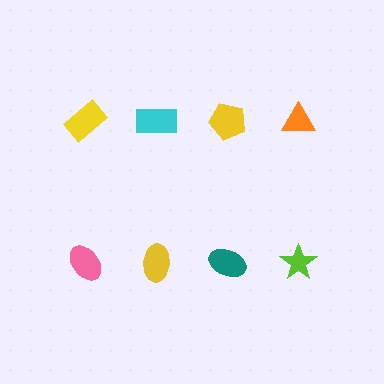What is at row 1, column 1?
A yellow rectangle.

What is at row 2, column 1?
A pink ellipse.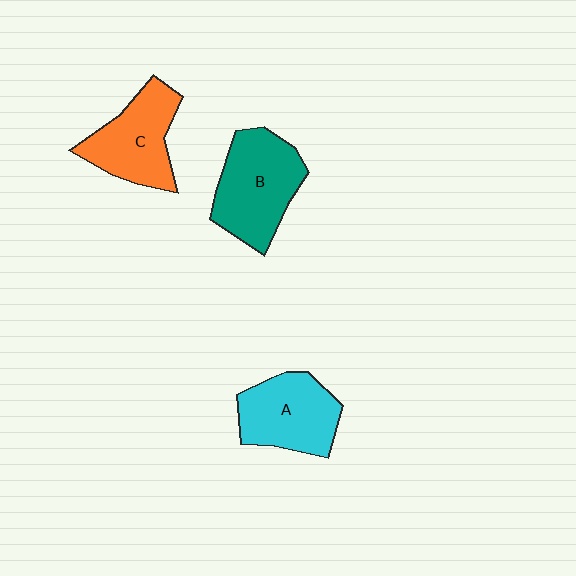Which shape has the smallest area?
Shape C (orange).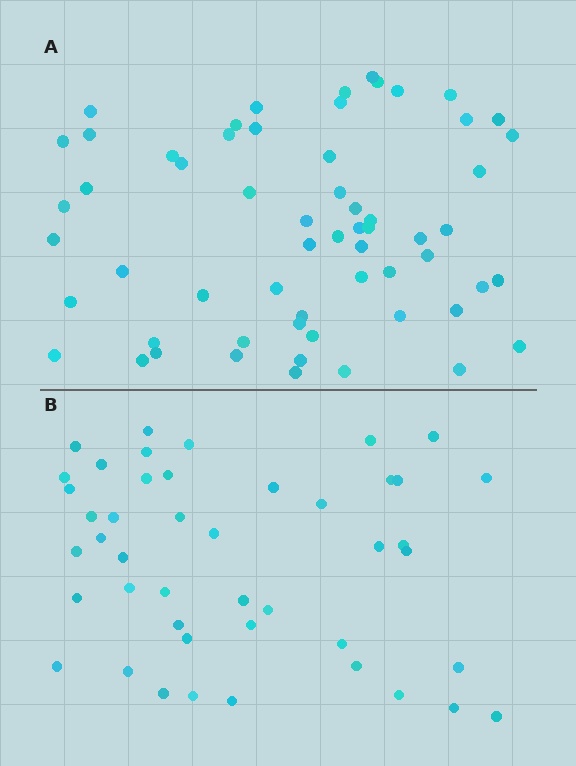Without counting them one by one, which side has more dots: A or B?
Region A (the top region) has more dots.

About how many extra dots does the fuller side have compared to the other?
Region A has approximately 15 more dots than region B.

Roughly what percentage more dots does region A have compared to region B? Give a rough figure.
About 35% more.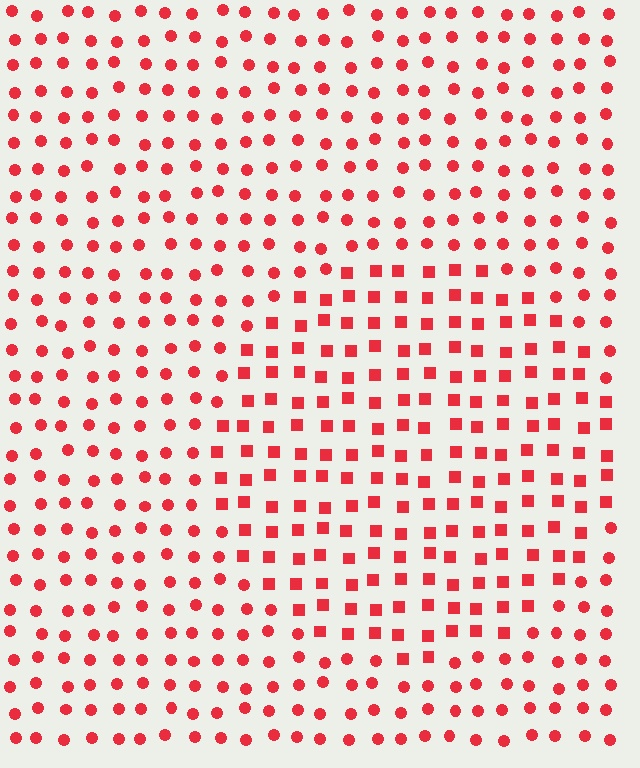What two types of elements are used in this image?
The image uses squares inside the circle region and circles outside it.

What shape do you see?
I see a circle.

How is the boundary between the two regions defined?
The boundary is defined by a change in element shape: squares inside vs. circles outside. All elements share the same color and spacing.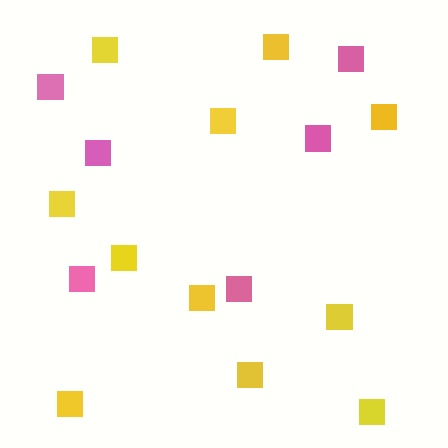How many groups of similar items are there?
There are 2 groups: one group of yellow squares (11) and one group of pink squares (6).